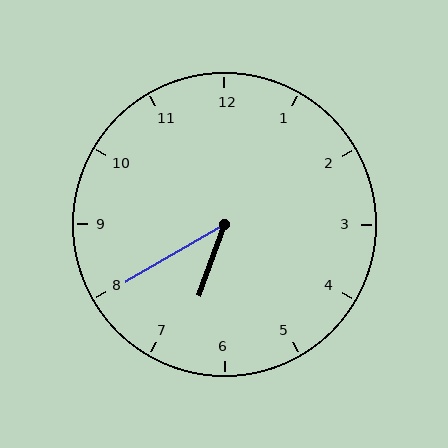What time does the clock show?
6:40.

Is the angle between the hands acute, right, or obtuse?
It is acute.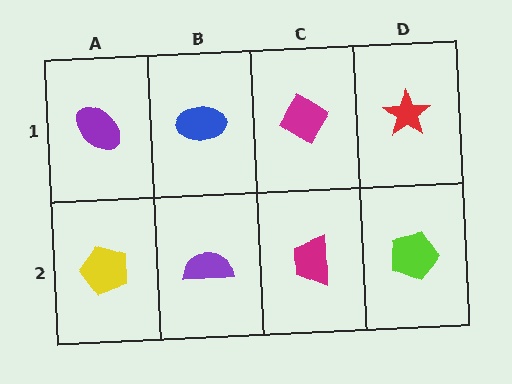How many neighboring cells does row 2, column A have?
2.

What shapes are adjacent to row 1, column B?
A purple semicircle (row 2, column B), a purple ellipse (row 1, column A), a magenta diamond (row 1, column C).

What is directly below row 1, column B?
A purple semicircle.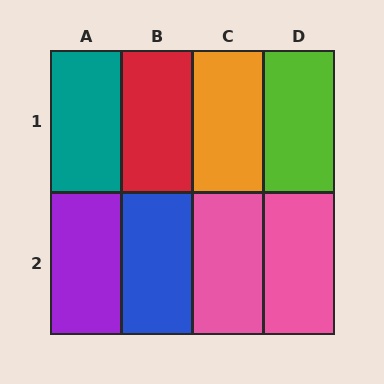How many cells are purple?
1 cell is purple.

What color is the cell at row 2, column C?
Pink.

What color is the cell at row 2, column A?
Purple.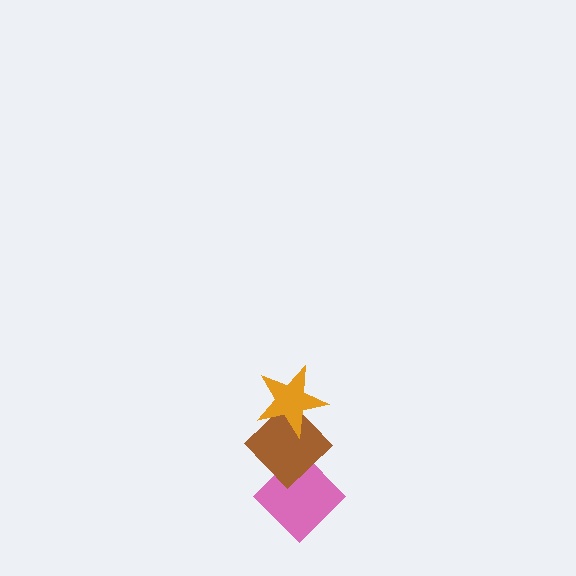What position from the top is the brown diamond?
The brown diamond is 2nd from the top.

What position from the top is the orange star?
The orange star is 1st from the top.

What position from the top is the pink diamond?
The pink diamond is 3rd from the top.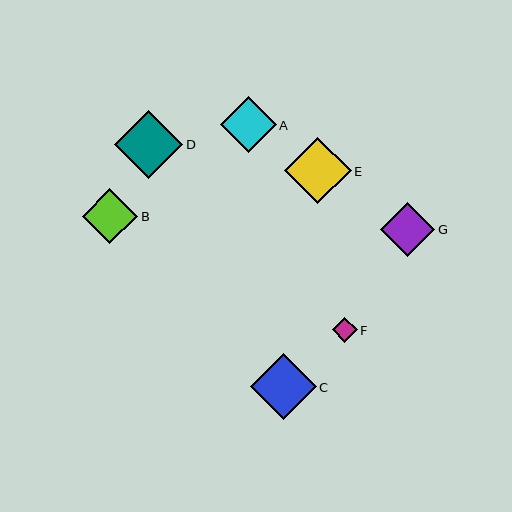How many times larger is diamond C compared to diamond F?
Diamond C is approximately 2.6 times the size of diamond F.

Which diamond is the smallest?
Diamond F is the smallest with a size of approximately 25 pixels.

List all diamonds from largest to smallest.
From largest to smallest: D, E, C, A, B, G, F.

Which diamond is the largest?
Diamond D is the largest with a size of approximately 68 pixels.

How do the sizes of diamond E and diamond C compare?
Diamond E and diamond C are approximately the same size.